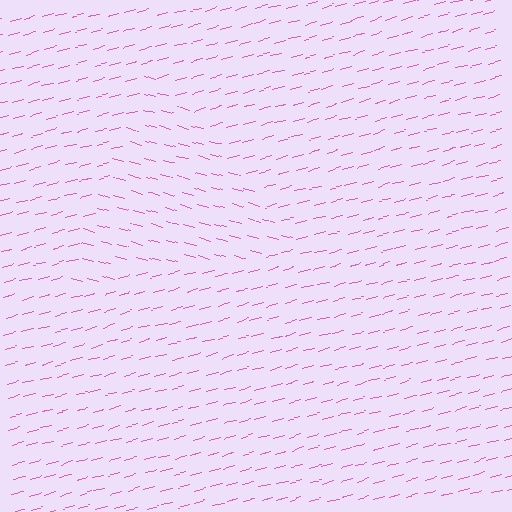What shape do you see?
I see a triangle.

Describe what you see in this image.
The image is filled with small pink line segments. A triangle region in the image has lines oriented differently from the surrounding lines, creating a visible texture boundary.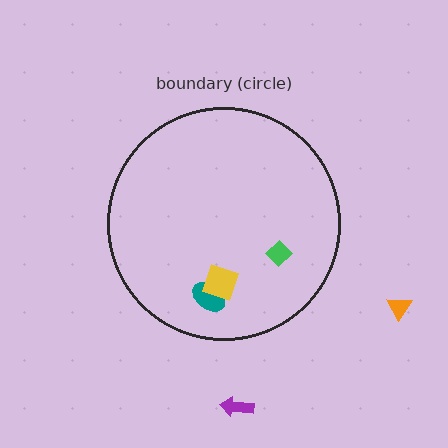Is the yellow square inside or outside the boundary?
Inside.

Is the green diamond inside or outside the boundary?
Inside.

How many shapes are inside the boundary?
3 inside, 2 outside.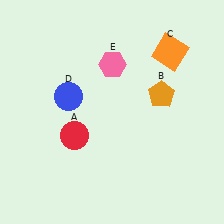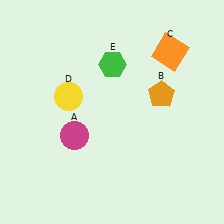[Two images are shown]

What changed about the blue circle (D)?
In Image 1, D is blue. In Image 2, it changed to yellow.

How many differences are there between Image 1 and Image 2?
There are 3 differences between the two images.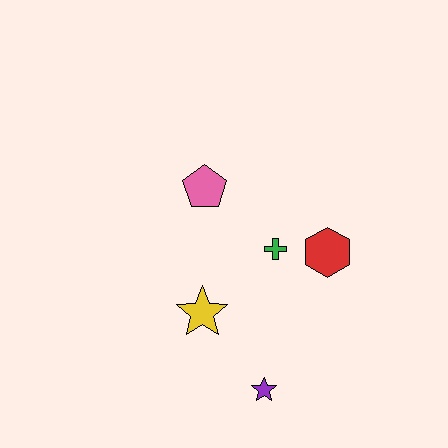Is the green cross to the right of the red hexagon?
No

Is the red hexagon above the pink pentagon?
No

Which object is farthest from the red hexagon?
The purple star is farthest from the red hexagon.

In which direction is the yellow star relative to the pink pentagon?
The yellow star is below the pink pentagon.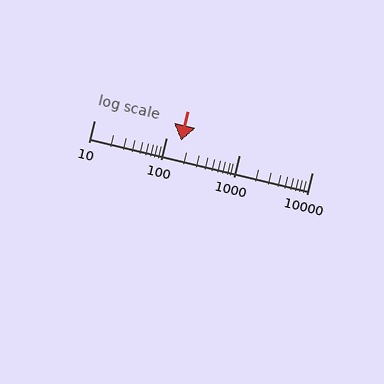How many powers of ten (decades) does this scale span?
The scale spans 3 decades, from 10 to 10000.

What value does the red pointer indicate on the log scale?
The pointer indicates approximately 160.